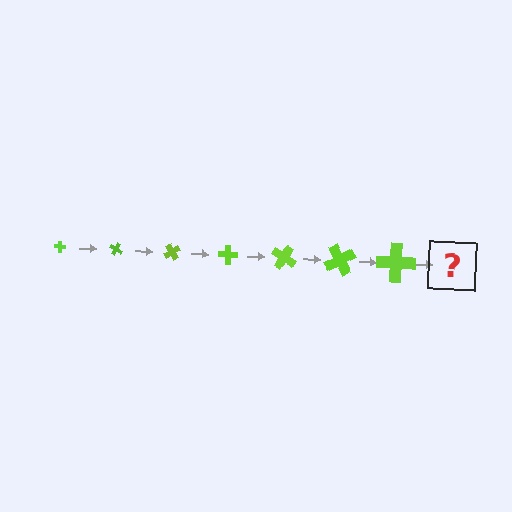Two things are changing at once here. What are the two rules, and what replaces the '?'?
The two rules are that the cross grows larger each step and it rotates 30 degrees each step. The '?' should be a cross, larger than the previous one and rotated 210 degrees from the start.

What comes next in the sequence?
The next element should be a cross, larger than the previous one and rotated 210 degrees from the start.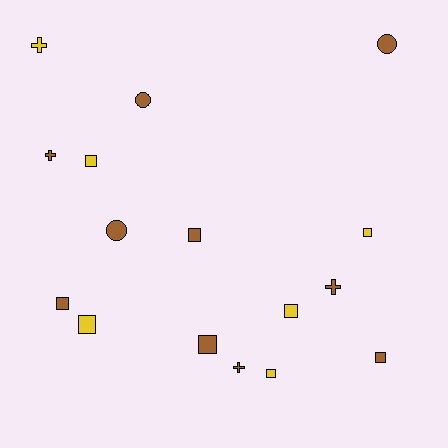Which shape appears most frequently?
Square, with 9 objects.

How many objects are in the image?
There are 16 objects.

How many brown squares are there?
There are 4 brown squares.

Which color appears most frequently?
Brown, with 10 objects.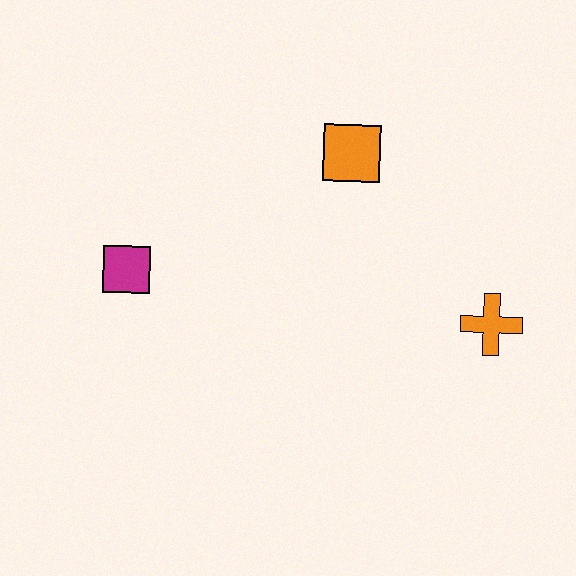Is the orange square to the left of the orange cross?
Yes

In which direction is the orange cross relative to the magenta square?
The orange cross is to the right of the magenta square.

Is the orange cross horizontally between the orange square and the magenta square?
No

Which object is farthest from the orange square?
The magenta square is farthest from the orange square.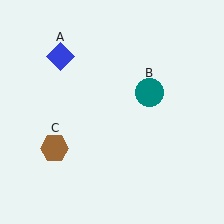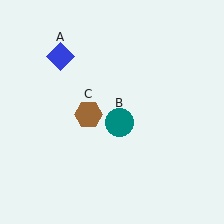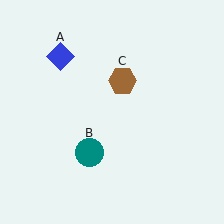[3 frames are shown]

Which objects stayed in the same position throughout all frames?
Blue diamond (object A) remained stationary.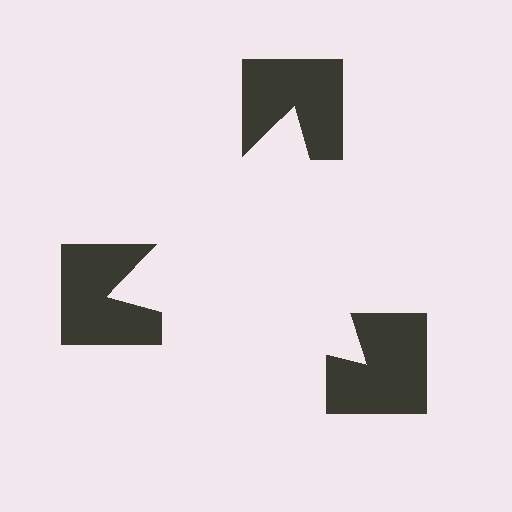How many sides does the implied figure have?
3 sides.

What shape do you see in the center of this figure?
An illusory triangle — its edges are inferred from the aligned wedge cuts in the notched squares, not physically drawn.